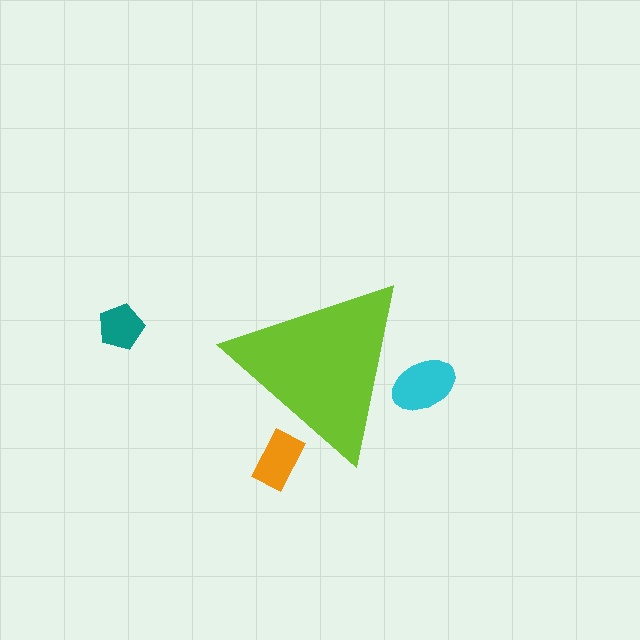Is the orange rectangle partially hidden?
Yes, the orange rectangle is partially hidden behind the lime triangle.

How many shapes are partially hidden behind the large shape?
2 shapes are partially hidden.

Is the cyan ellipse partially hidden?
Yes, the cyan ellipse is partially hidden behind the lime triangle.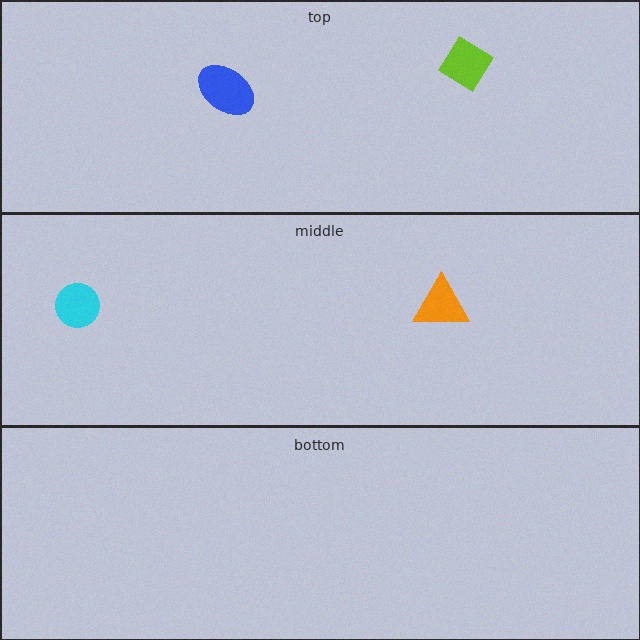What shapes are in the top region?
The blue ellipse, the lime diamond.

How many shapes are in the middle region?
2.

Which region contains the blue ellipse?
The top region.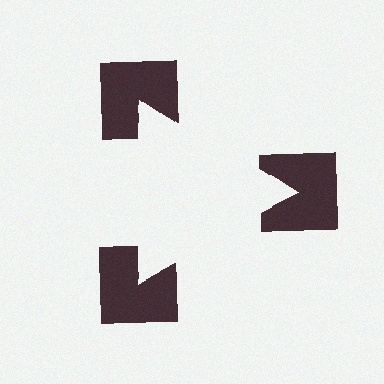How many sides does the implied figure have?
3 sides.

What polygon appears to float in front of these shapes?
An illusory triangle — its edges are inferred from the aligned wedge cuts in the notched squares, not physically drawn.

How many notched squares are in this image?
There are 3 — one at each vertex of the illusory triangle.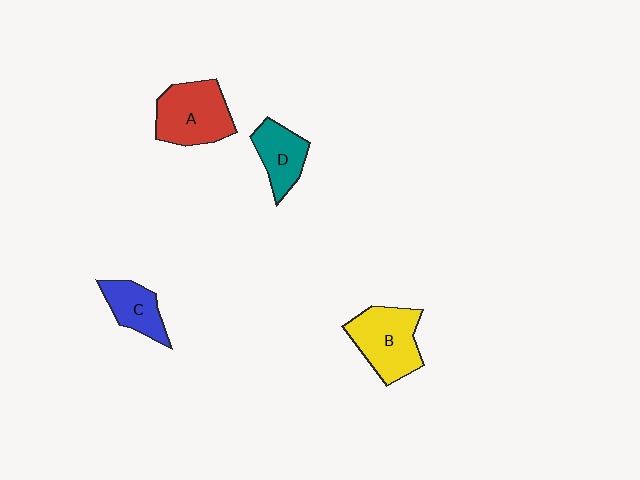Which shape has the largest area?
Shape B (yellow).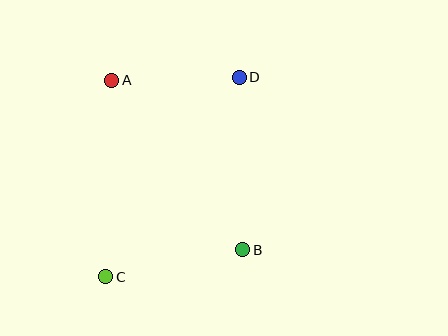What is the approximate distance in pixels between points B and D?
The distance between B and D is approximately 172 pixels.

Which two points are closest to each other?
Points A and D are closest to each other.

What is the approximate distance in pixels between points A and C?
The distance between A and C is approximately 197 pixels.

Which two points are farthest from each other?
Points C and D are farthest from each other.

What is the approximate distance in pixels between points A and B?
The distance between A and B is approximately 214 pixels.